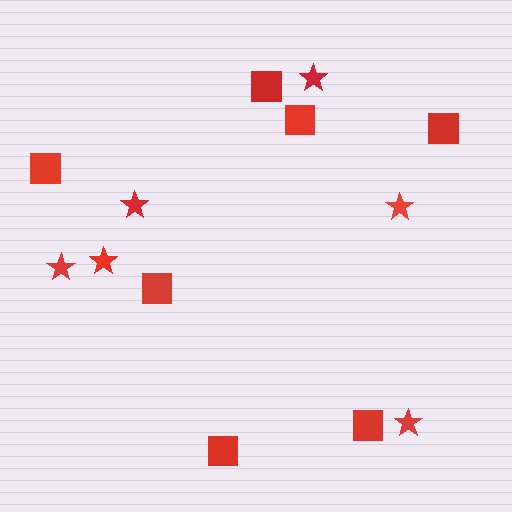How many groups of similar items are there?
There are 2 groups: one group of squares (7) and one group of stars (6).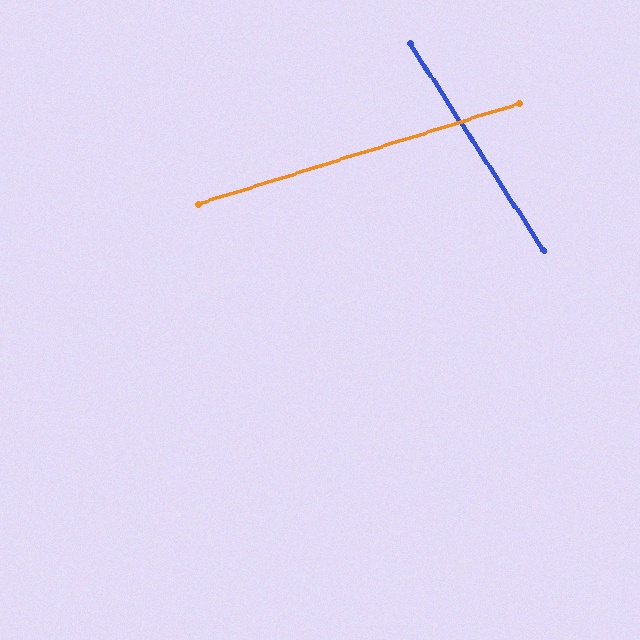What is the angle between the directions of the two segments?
Approximately 74 degrees.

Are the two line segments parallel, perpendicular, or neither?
Neither parallel nor perpendicular — they differ by about 74°.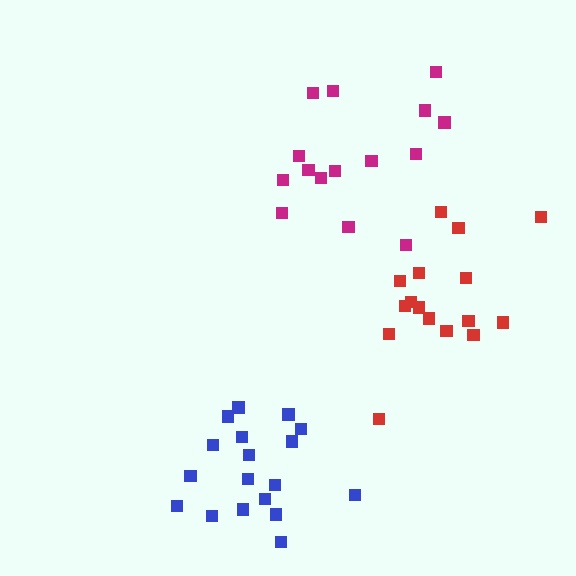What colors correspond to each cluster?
The clusters are colored: red, magenta, blue.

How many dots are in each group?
Group 1: 16 dots, Group 2: 15 dots, Group 3: 18 dots (49 total).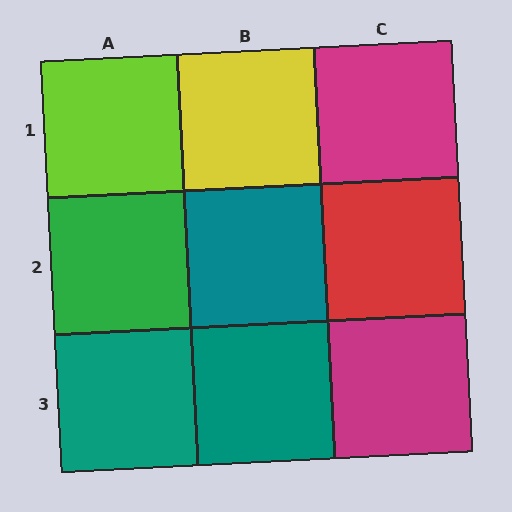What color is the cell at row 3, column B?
Teal.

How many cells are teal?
3 cells are teal.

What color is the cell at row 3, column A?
Teal.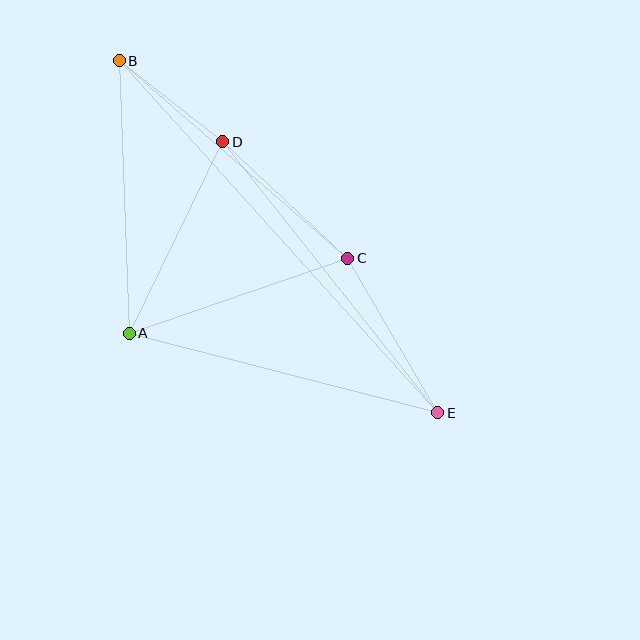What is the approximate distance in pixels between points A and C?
The distance between A and C is approximately 231 pixels.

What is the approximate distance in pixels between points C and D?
The distance between C and D is approximately 171 pixels.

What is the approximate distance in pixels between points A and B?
The distance between A and B is approximately 273 pixels.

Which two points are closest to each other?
Points B and D are closest to each other.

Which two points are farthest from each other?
Points B and E are farthest from each other.